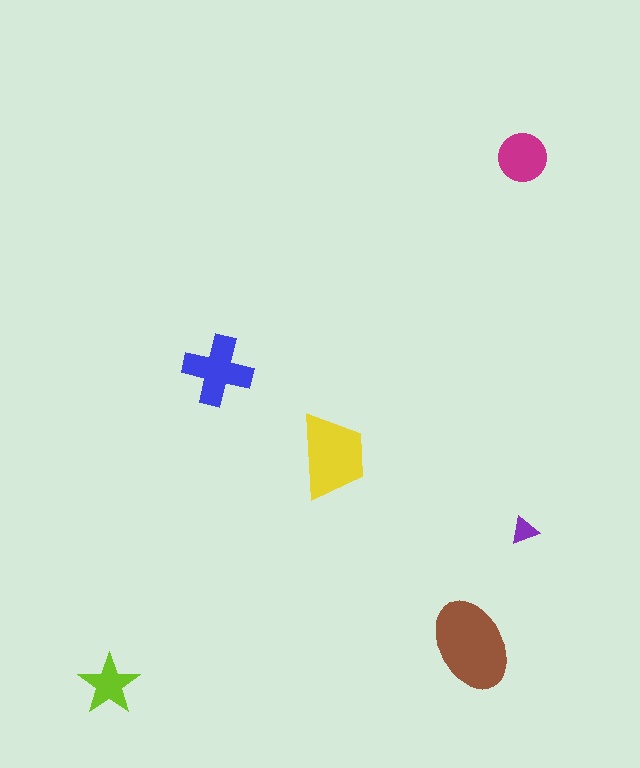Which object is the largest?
The brown ellipse.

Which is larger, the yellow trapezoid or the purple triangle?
The yellow trapezoid.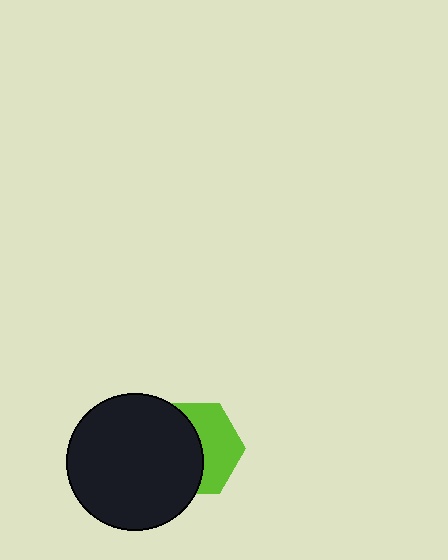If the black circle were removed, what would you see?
You would see the complete lime hexagon.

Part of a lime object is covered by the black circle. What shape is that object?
It is a hexagon.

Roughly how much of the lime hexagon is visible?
About half of it is visible (roughly 46%).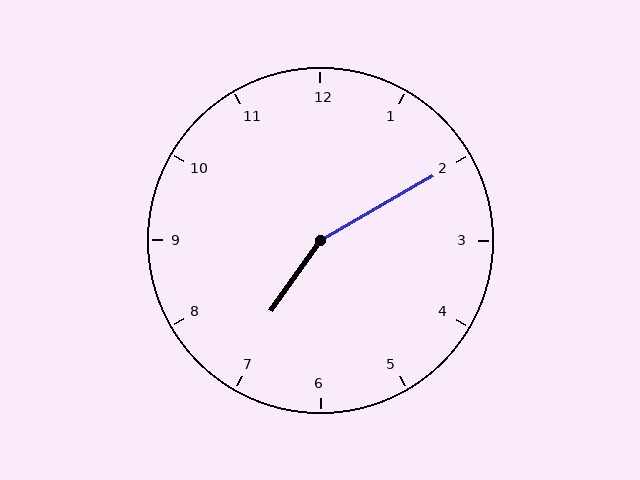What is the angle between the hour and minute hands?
Approximately 155 degrees.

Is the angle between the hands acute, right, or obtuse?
It is obtuse.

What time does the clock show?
7:10.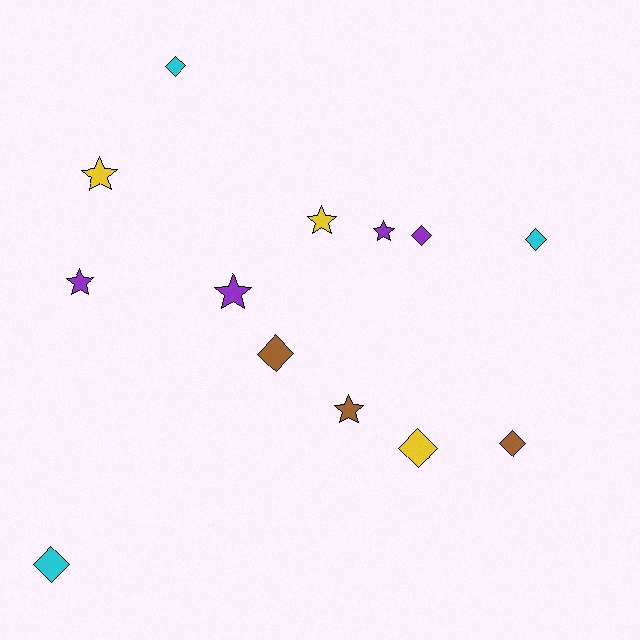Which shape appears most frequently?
Diamond, with 7 objects.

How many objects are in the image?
There are 13 objects.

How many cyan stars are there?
There are no cyan stars.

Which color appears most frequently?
Purple, with 4 objects.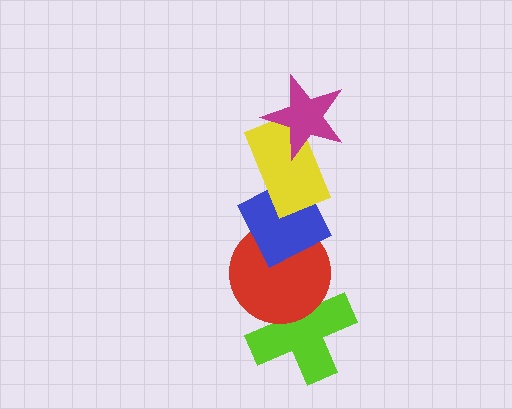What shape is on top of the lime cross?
The red circle is on top of the lime cross.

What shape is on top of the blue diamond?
The yellow rectangle is on top of the blue diamond.